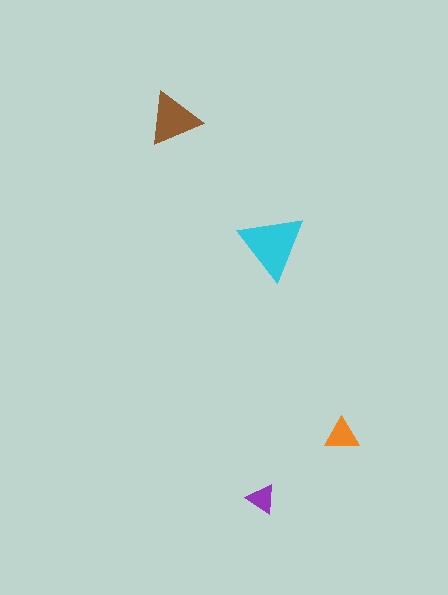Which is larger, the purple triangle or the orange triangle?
The orange one.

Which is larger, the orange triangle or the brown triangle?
The brown one.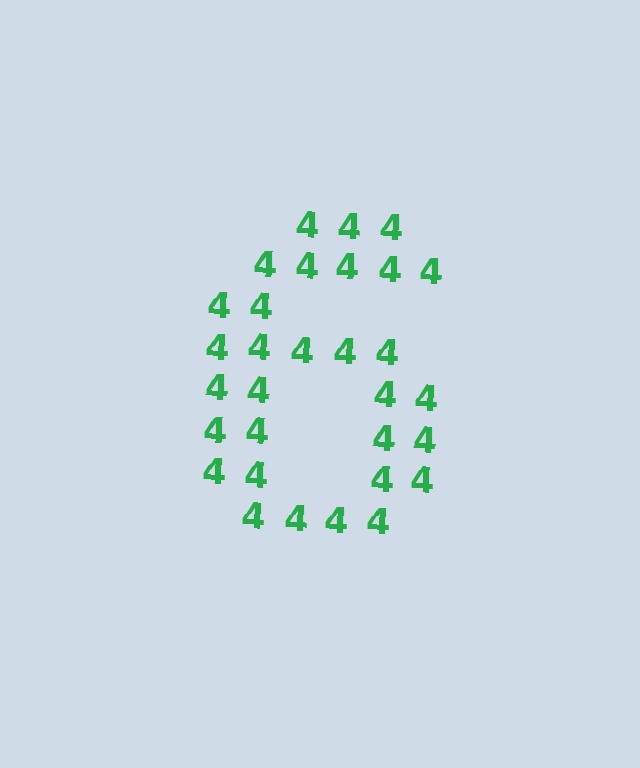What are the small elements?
The small elements are digit 4's.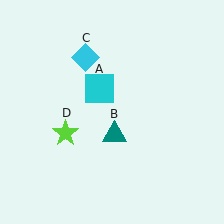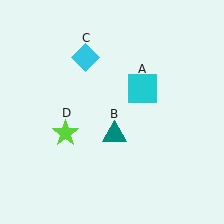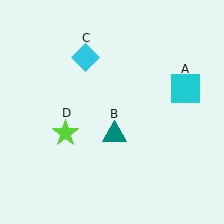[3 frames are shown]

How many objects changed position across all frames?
1 object changed position: cyan square (object A).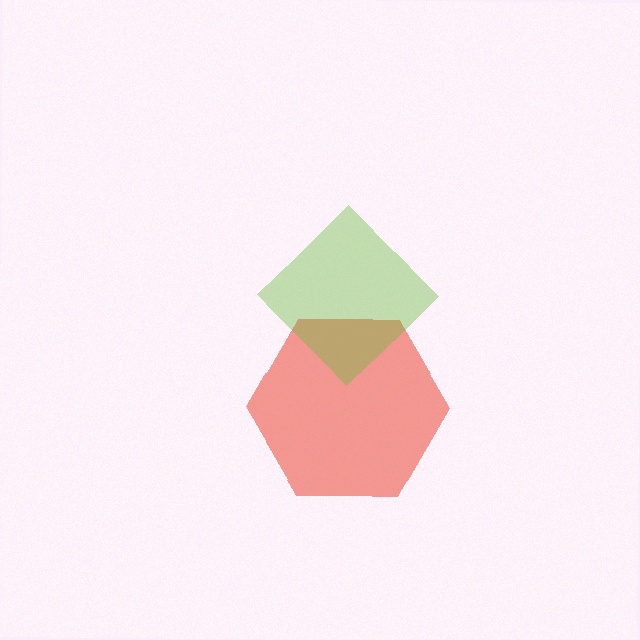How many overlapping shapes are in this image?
There are 2 overlapping shapes in the image.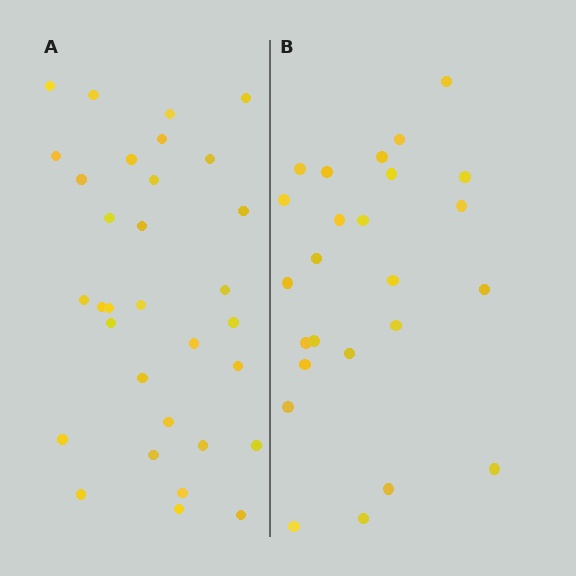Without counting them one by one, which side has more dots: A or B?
Region A (the left region) has more dots.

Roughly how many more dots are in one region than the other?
Region A has roughly 8 or so more dots than region B.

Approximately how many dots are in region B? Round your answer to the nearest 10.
About 20 dots. (The exact count is 25, which rounds to 20.)